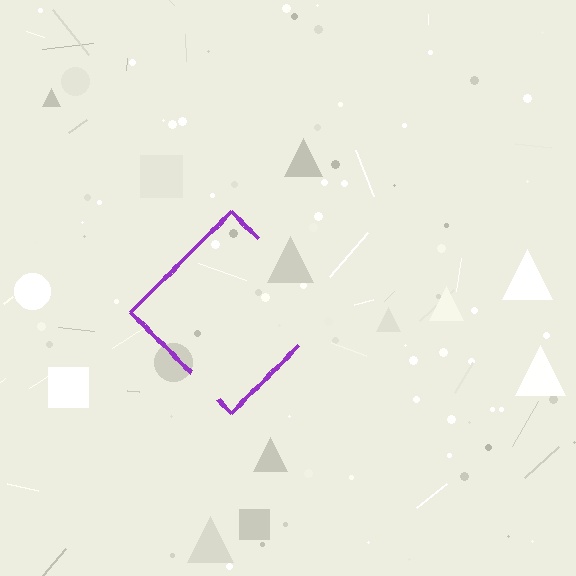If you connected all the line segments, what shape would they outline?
They would outline a diamond.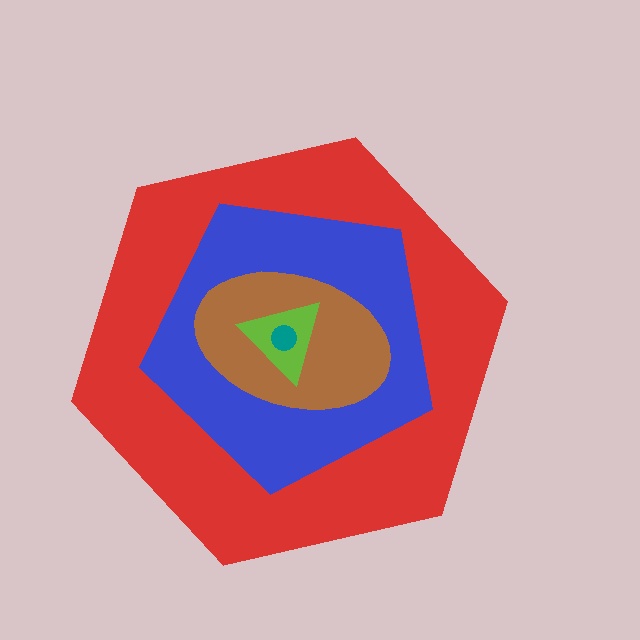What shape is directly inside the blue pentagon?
The brown ellipse.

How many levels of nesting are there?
5.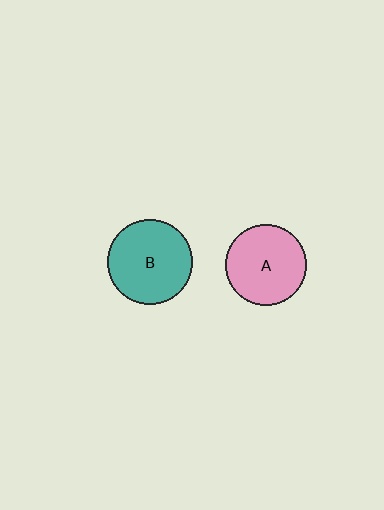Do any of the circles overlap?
No, none of the circles overlap.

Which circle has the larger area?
Circle B (teal).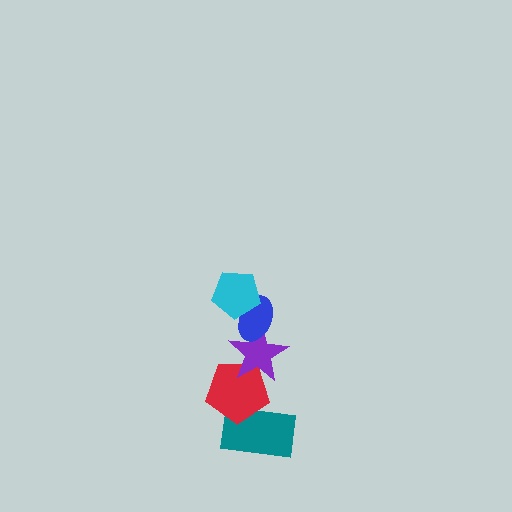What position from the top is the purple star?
The purple star is 3rd from the top.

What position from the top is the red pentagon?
The red pentagon is 4th from the top.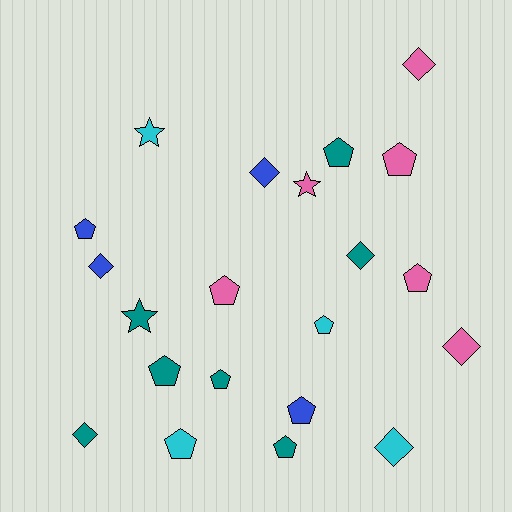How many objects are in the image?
There are 21 objects.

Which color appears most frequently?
Teal, with 7 objects.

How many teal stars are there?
There is 1 teal star.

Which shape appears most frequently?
Pentagon, with 11 objects.